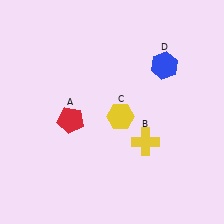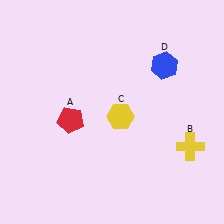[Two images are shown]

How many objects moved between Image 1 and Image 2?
1 object moved between the two images.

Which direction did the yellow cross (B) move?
The yellow cross (B) moved right.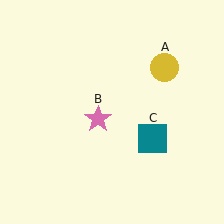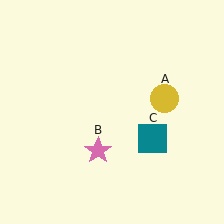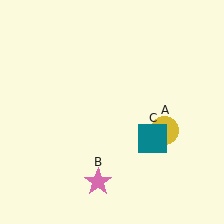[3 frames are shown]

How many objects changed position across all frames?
2 objects changed position: yellow circle (object A), pink star (object B).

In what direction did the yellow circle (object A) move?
The yellow circle (object A) moved down.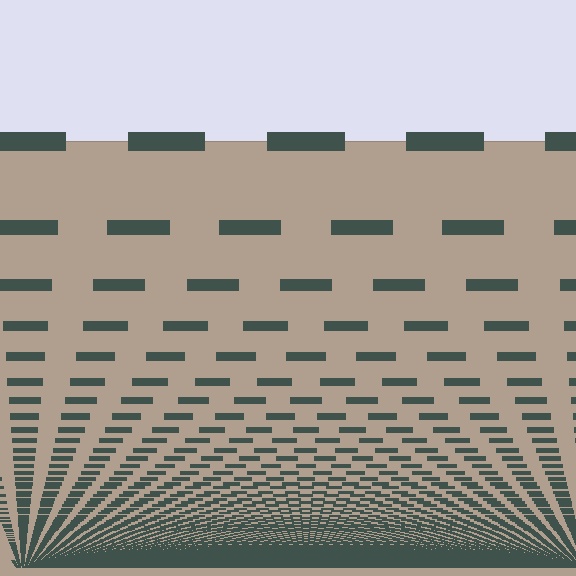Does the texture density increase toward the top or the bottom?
Density increases toward the bottom.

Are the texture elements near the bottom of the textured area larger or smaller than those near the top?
Smaller. The gradient is inverted — elements near the bottom are smaller and denser.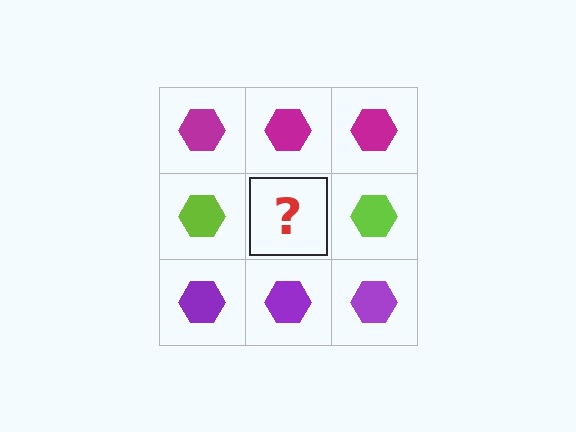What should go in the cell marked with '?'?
The missing cell should contain a lime hexagon.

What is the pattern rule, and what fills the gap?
The rule is that each row has a consistent color. The gap should be filled with a lime hexagon.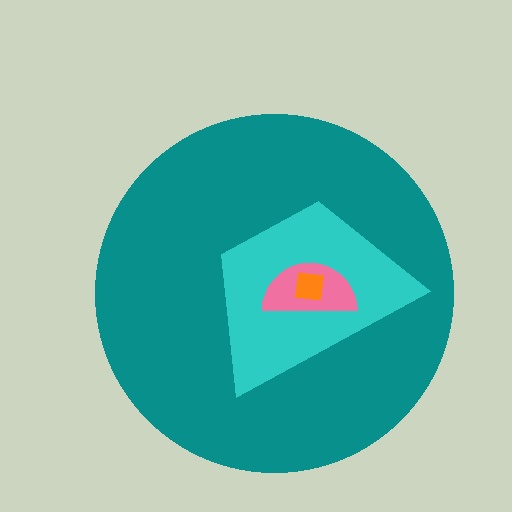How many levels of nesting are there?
4.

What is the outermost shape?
The teal circle.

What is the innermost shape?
The orange square.